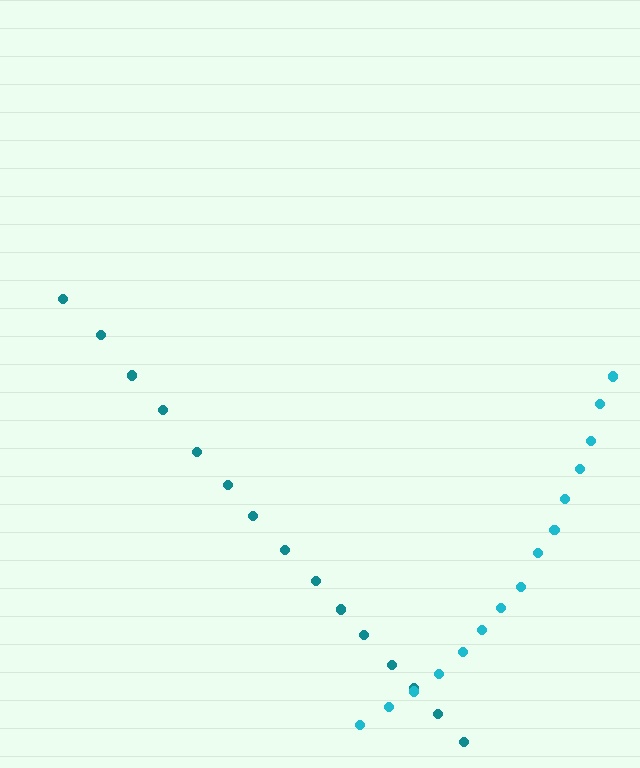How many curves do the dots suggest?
There are 2 distinct paths.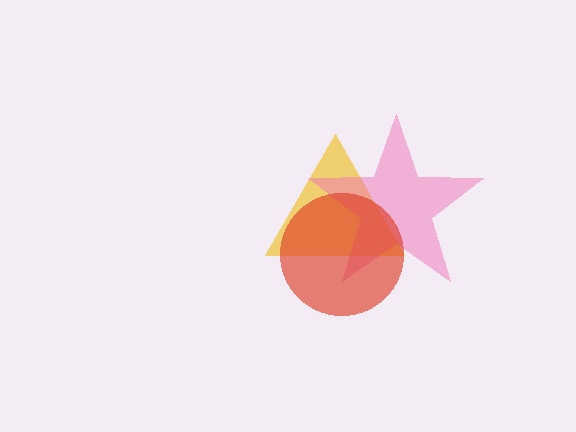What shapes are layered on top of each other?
The layered shapes are: a yellow triangle, a pink star, a red circle.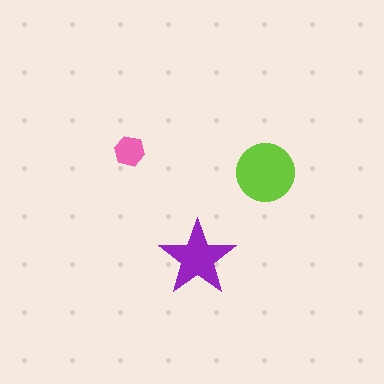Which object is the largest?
The lime circle.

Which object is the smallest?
The pink hexagon.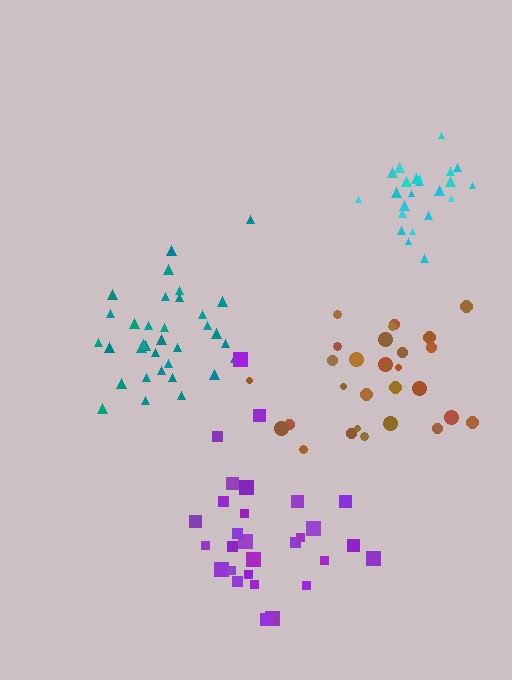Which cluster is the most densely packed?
Cyan.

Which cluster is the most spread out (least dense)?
Purple.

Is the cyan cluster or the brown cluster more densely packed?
Cyan.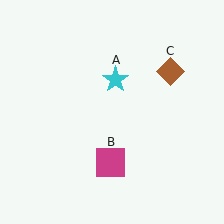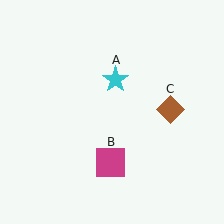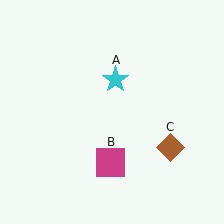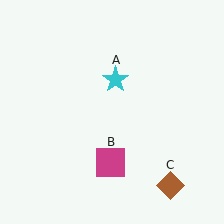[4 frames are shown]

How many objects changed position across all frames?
1 object changed position: brown diamond (object C).